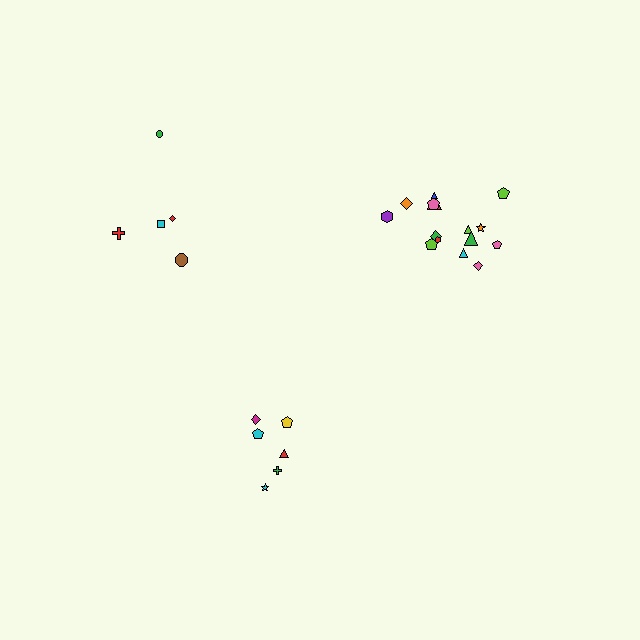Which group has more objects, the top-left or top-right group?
The top-right group.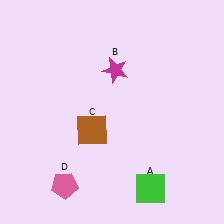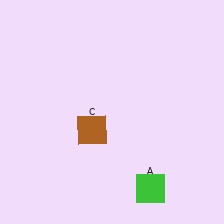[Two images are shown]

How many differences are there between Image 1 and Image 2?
There are 2 differences between the two images.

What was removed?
The magenta star (B), the pink pentagon (D) were removed in Image 2.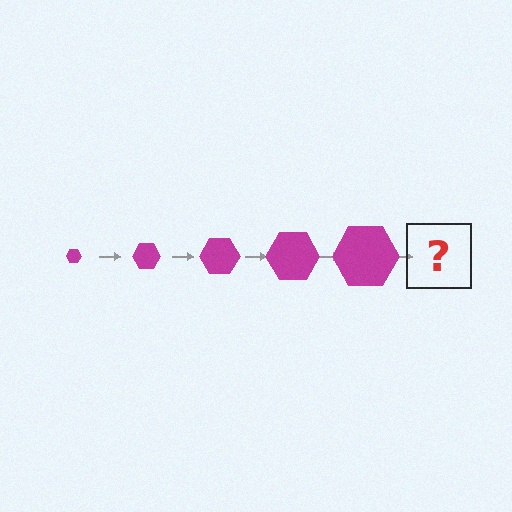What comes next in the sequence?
The next element should be a magenta hexagon, larger than the previous one.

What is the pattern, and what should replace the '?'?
The pattern is that the hexagon gets progressively larger each step. The '?' should be a magenta hexagon, larger than the previous one.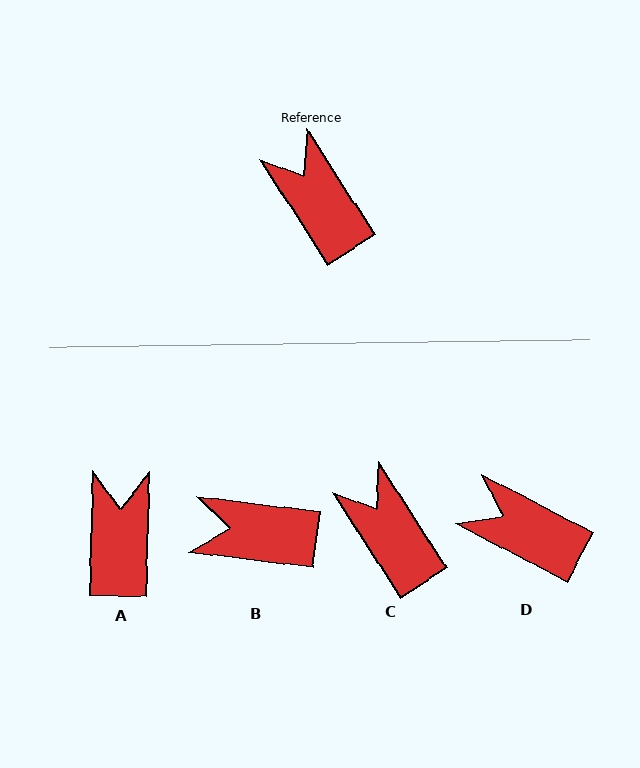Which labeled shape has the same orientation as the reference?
C.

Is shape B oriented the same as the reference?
No, it is off by about 50 degrees.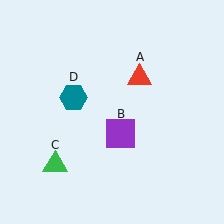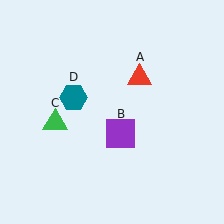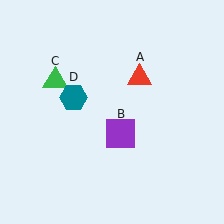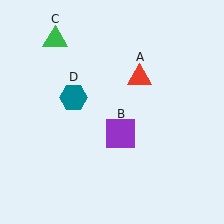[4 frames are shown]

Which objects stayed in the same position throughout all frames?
Red triangle (object A) and purple square (object B) and teal hexagon (object D) remained stationary.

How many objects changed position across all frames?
1 object changed position: green triangle (object C).